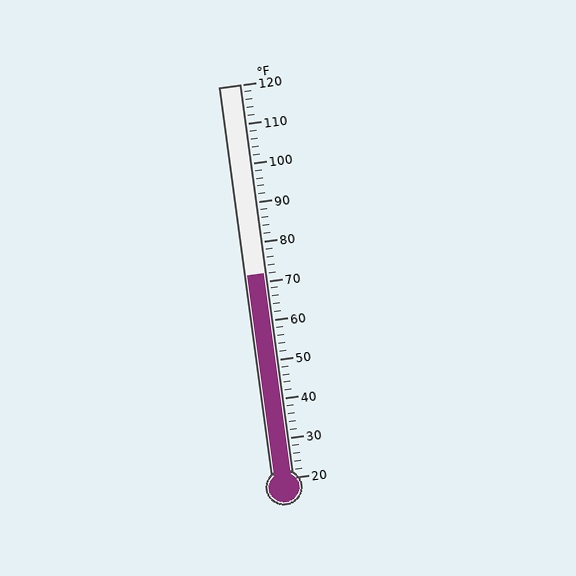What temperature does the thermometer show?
The thermometer shows approximately 72°F.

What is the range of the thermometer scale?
The thermometer scale ranges from 20°F to 120°F.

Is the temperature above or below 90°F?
The temperature is below 90°F.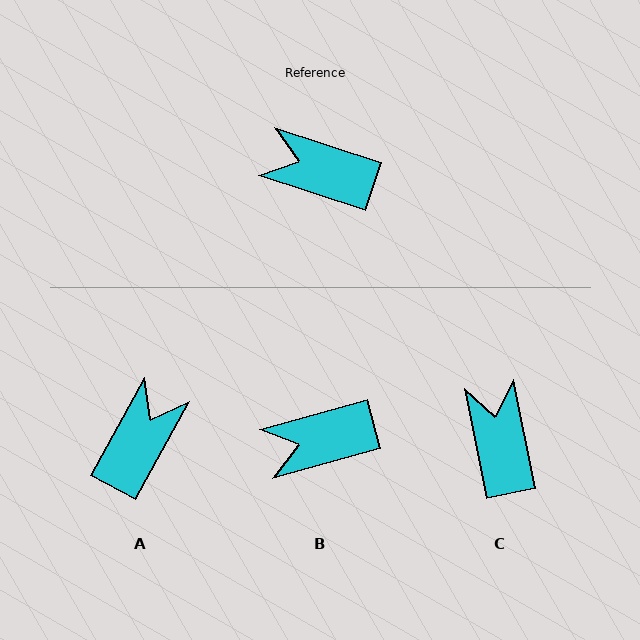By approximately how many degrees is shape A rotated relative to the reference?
Approximately 101 degrees clockwise.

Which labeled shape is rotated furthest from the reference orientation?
A, about 101 degrees away.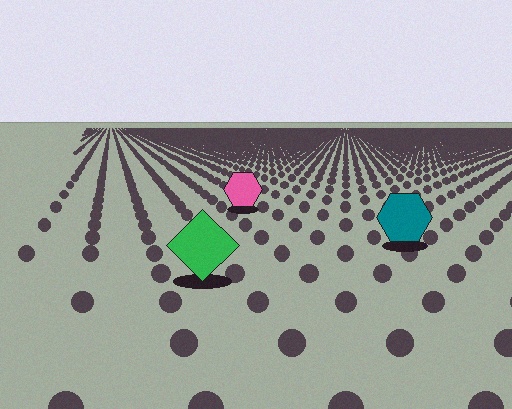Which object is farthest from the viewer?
The pink hexagon is farthest from the viewer. It appears smaller and the ground texture around it is denser.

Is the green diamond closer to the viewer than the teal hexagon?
Yes. The green diamond is closer — you can tell from the texture gradient: the ground texture is coarser near it.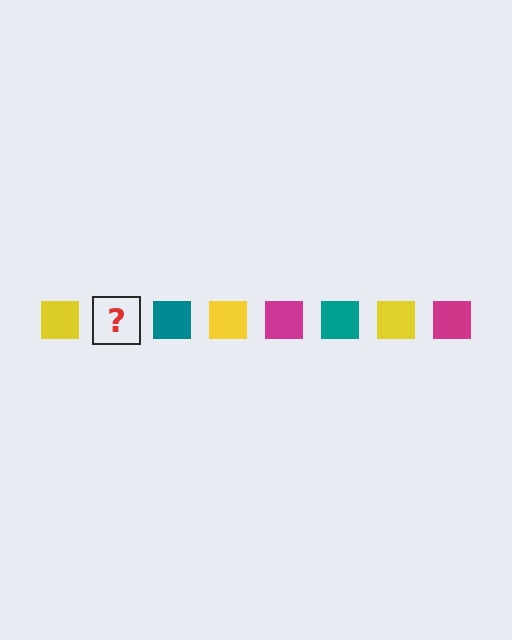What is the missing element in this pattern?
The missing element is a magenta square.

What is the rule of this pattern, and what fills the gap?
The rule is that the pattern cycles through yellow, magenta, teal squares. The gap should be filled with a magenta square.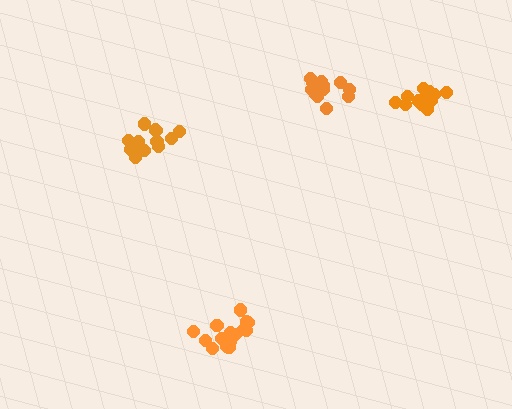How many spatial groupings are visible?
There are 4 spatial groupings.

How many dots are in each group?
Group 1: 12 dots, Group 2: 13 dots, Group 3: 13 dots, Group 4: 17 dots (55 total).